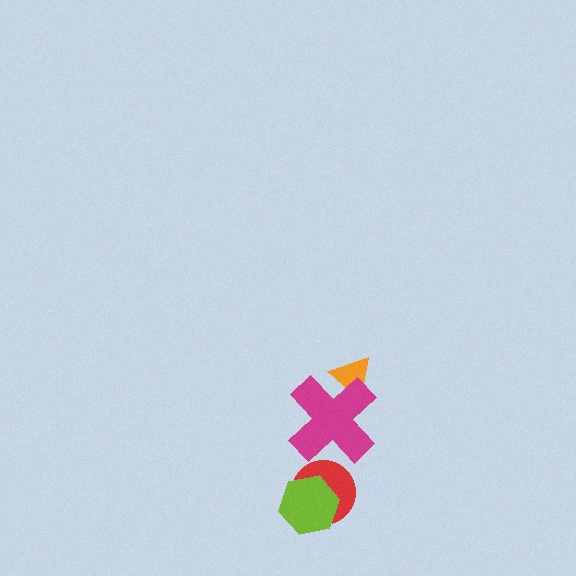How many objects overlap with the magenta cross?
1 object overlaps with the magenta cross.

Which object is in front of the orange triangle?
The magenta cross is in front of the orange triangle.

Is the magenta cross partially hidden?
No, no other shape covers it.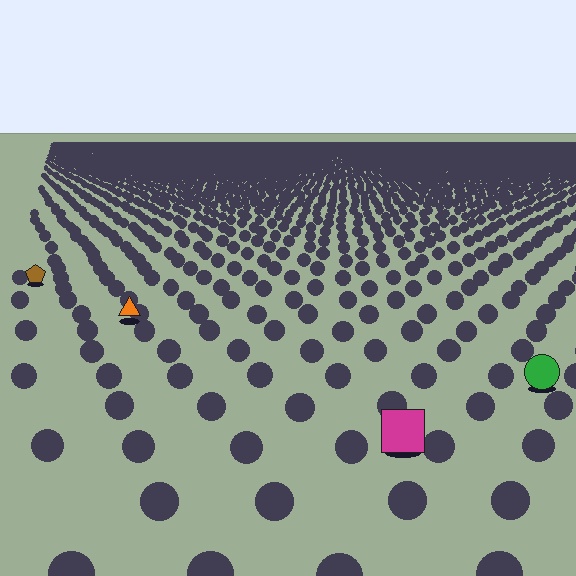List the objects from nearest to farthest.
From nearest to farthest: the magenta square, the green circle, the orange triangle, the brown pentagon.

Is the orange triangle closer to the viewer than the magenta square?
No. The magenta square is closer — you can tell from the texture gradient: the ground texture is coarser near it.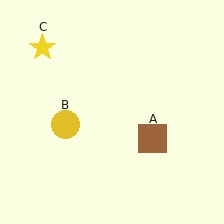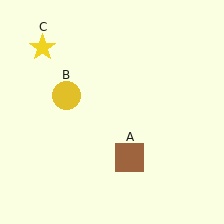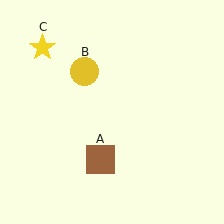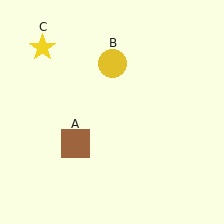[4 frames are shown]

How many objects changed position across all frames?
2 objects changed position: brown square (object A), yellow circle (object B).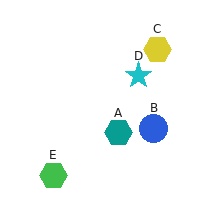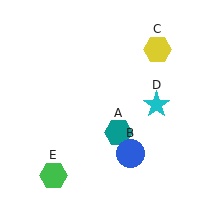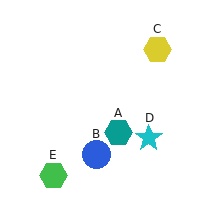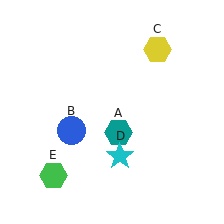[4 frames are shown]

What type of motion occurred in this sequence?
The blue circle (object B), cyan star (object D) rotated clockwise around the center of the scene.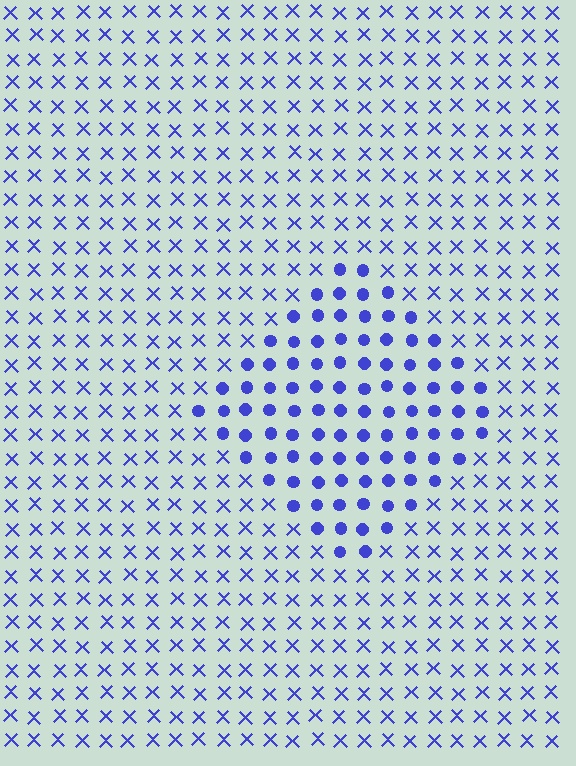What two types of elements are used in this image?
The image uses circles inside the diamond region and X marks outside it.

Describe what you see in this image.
The image is filled with small blue elements arranged in a uniform grid. A diamond-shaped region contains circles, while the surrounding area contains X marks. The boundary is defined purely by the change in element shape.